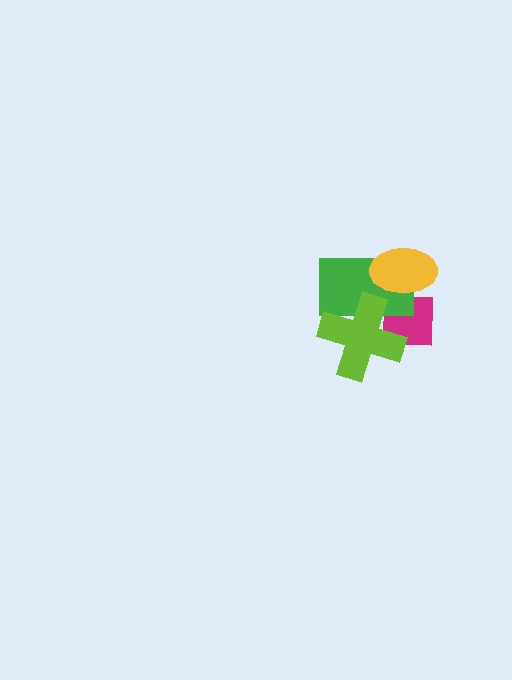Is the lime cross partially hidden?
No, no other shape covers it.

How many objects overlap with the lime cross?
2 objects overlap with the lime cross.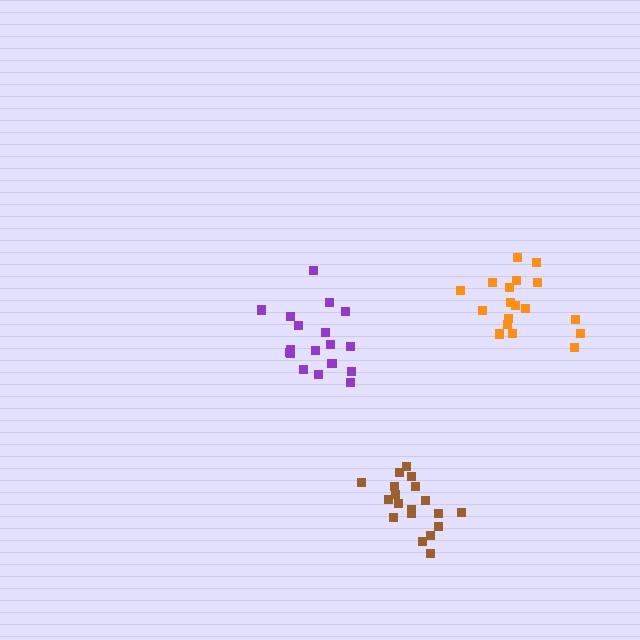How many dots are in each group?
Group 1: 18 dots, Group 2: 18 dots, Group 3: 19 dots (55 total).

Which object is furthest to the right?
The orange cluster is rightmost.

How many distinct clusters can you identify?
There are 3 distinct clusters.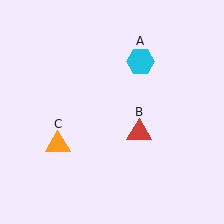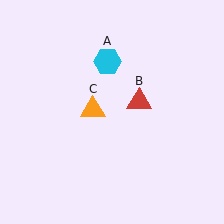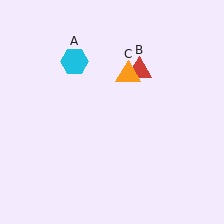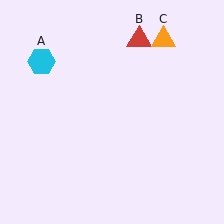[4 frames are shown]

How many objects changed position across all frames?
3 objects changed position: cyan hexagon (object A), red triangle (object B), orange triangle (object C).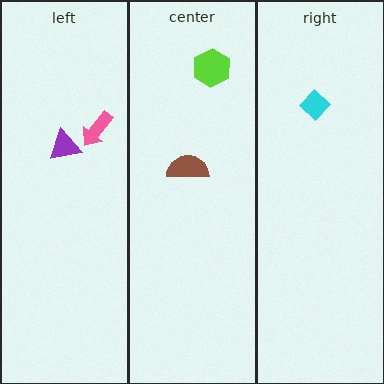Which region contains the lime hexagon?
The center region.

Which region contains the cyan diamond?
The right region.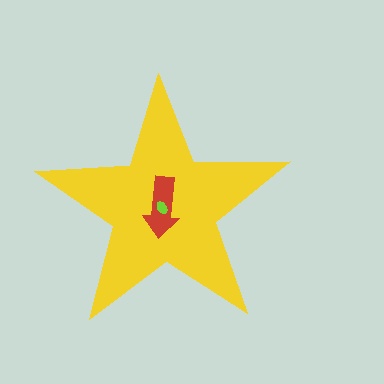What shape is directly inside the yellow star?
The red arrow.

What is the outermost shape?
The yellow star.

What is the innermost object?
The lime ellipse.